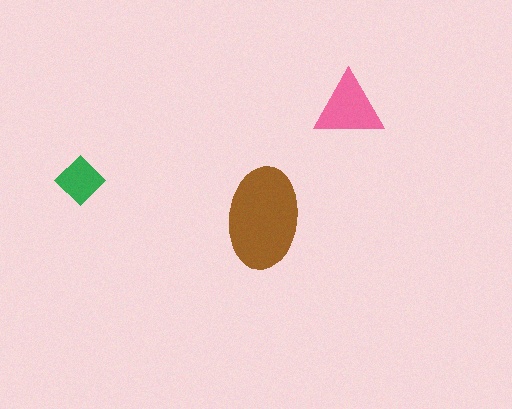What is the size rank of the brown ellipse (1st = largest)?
1st.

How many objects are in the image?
There are 3 objects in the image.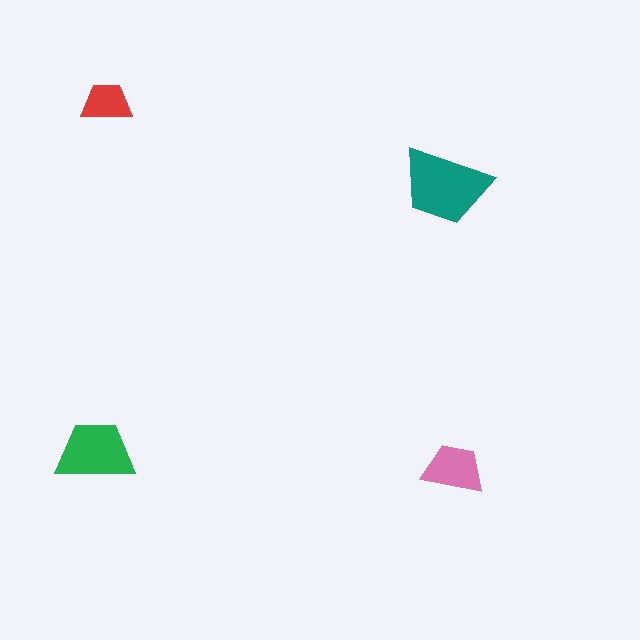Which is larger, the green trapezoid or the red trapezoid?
The green one.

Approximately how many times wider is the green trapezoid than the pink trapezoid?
About 1.5 times wider.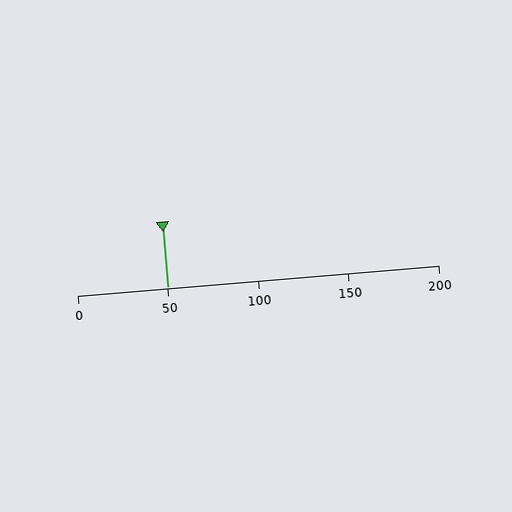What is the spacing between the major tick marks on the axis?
The major ticks are spaced 50 apart.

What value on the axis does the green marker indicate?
The marker indicates approximately 50.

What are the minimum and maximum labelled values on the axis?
The axis runs from 0 to 200.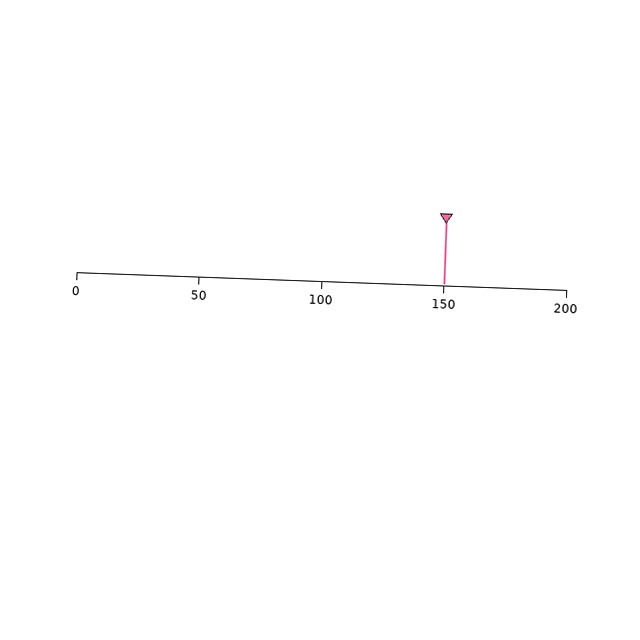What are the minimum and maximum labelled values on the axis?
The axis runs from 0 to 200.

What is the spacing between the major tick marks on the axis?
The major ticks are spaced 50 apart.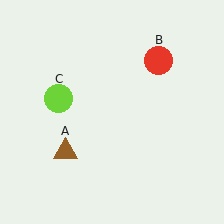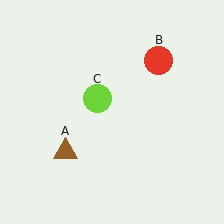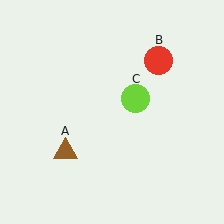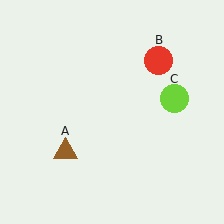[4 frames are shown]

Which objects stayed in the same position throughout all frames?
Brown triangle (object A) and red circle (object B) remained stationary.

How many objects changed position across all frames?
1 object changed position: lime circle (object C).